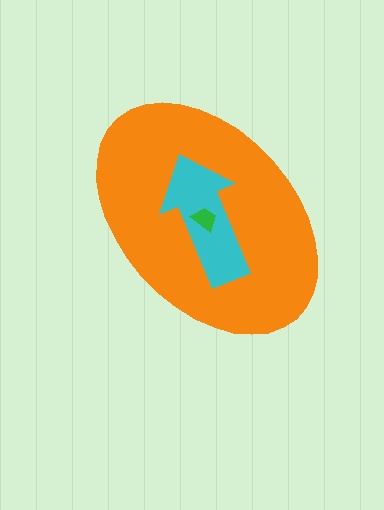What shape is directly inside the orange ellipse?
The cyan arrow.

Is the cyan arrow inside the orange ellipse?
Yes.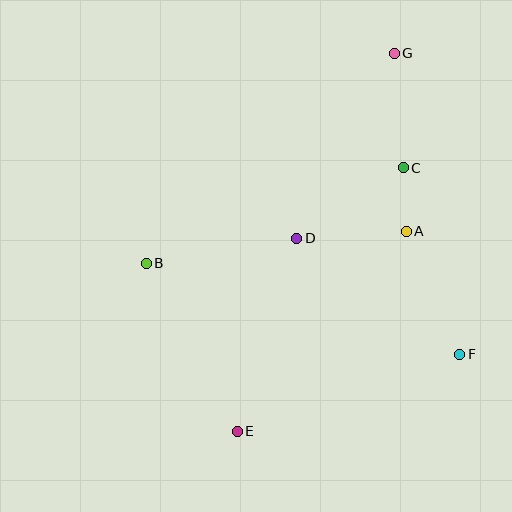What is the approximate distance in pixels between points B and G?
The distance between B and G is approximately 325 pixels.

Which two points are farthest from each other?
Points E and G are farthest from each other.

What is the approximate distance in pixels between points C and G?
The distance between C and G is approximately 115 pixels.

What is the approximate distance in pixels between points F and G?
The distance between F and G is approximately 308 pixels.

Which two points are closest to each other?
Points A and C are closest to each other.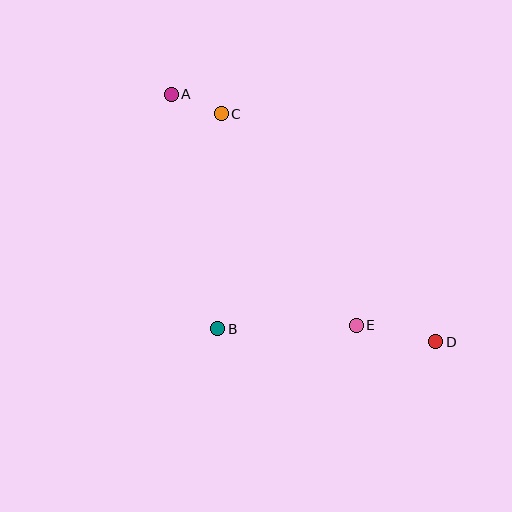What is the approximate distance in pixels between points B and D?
The distance between B and D is approximately 218 pixels.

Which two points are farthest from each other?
Points A and D are farthest from each other.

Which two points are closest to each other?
Points A and C are closest to each other.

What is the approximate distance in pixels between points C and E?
The distance between C and E is approximately 251 pixels.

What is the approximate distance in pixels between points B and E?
The distance between B and E is approximately 139 pixels.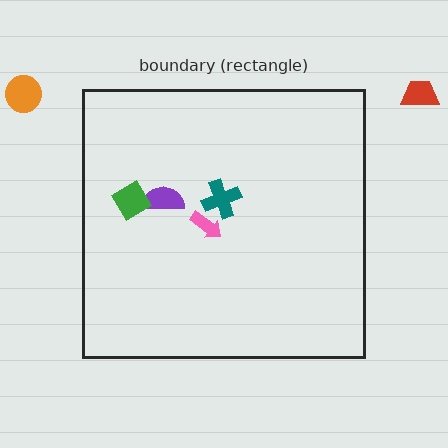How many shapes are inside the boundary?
4 inside, 2 outside.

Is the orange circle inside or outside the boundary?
Outside.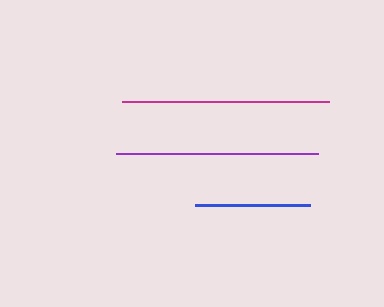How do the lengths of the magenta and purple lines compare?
The magenta and purple lines are approximately the same length.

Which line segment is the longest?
The magenta line is the longest at approximately 208 pixels.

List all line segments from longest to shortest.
From longest to shortest: magenta, purple, blue.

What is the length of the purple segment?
The purple segment is approximately 202 pixels long.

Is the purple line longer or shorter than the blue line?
The purple line is longer than the blue line.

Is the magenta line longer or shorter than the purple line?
The magenta line is longer than the purple line.